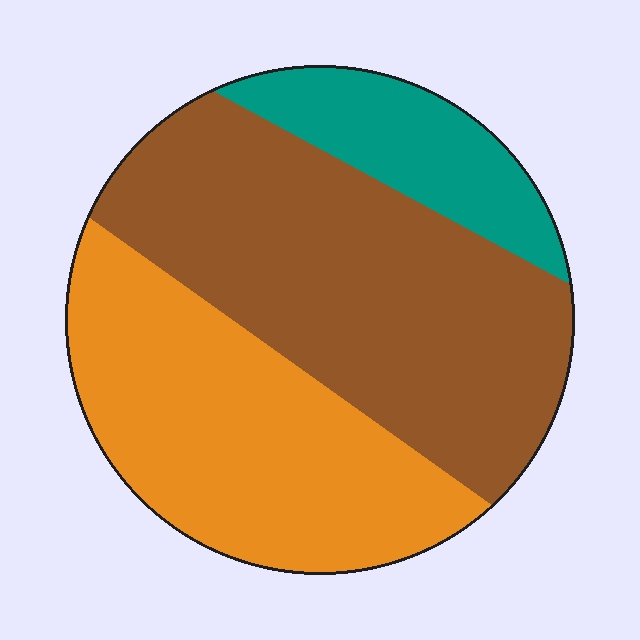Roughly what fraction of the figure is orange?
Orange takes up about three eighths (3/8) of the figure.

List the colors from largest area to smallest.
From largest to smallest: brown, orange, teal.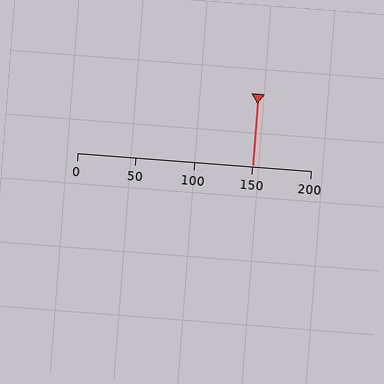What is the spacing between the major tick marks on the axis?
The major ticks are spaced 50 apart.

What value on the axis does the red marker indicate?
The marker indicates approximately 150.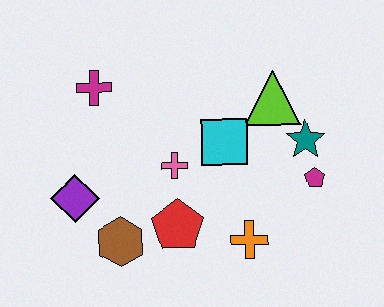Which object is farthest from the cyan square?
The purple diamond is farthest from the cyan square.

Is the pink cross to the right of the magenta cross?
Yes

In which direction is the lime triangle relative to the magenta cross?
The lime triangle is to the right of the magenta cross.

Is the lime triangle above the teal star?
Yes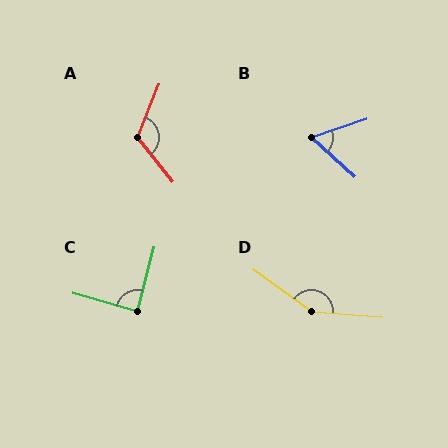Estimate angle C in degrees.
Approximately 88 degrees.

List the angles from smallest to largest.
B (61°), C (88°), A (119°), D (149°).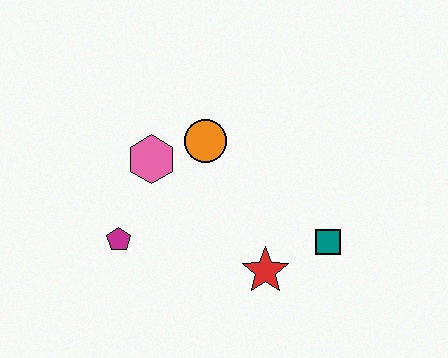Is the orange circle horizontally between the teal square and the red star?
No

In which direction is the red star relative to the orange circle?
The red star is below the orange circle.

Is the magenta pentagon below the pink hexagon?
Yes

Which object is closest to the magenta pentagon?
The pink hexagon is closest to the magenta pentagon.